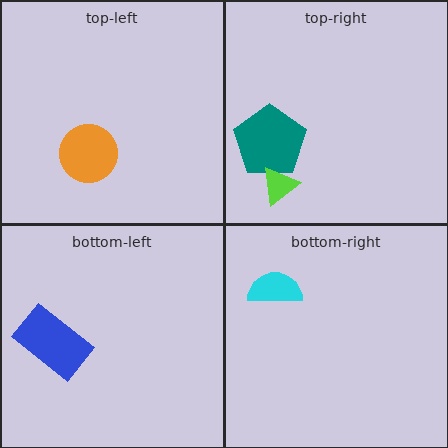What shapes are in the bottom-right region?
The cyan semicircle.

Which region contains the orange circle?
The top-left region.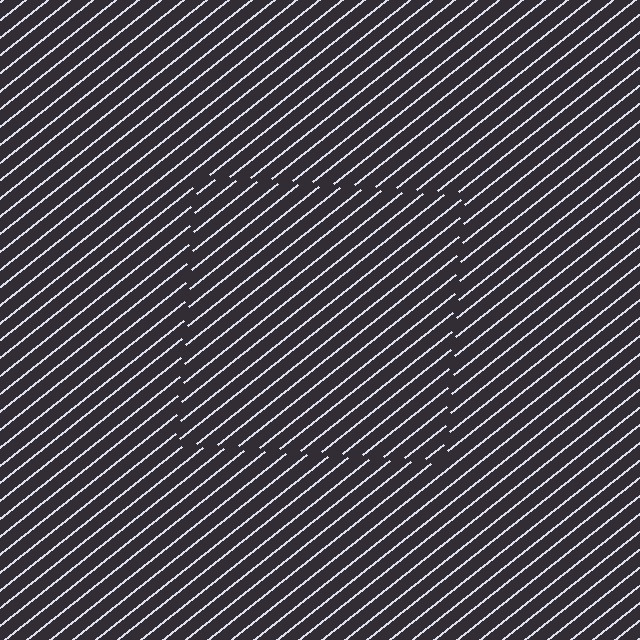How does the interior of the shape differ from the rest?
The interior of the shape contains the same grating, shifted by half a period — the contour is defined by the phase discontinuity where line-ends from the inner and outer gratings abut.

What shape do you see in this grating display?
An illusory square. The interior of the shape contains the same grating, shifted by half a period — the contour is defined by the phase discontinuity where line-ends from the inner and outer gratings abut.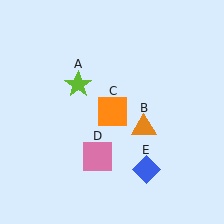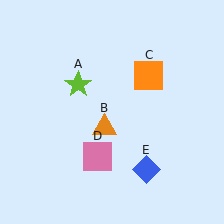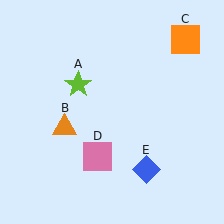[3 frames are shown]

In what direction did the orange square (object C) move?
The orange square (object C) moved up and to the right.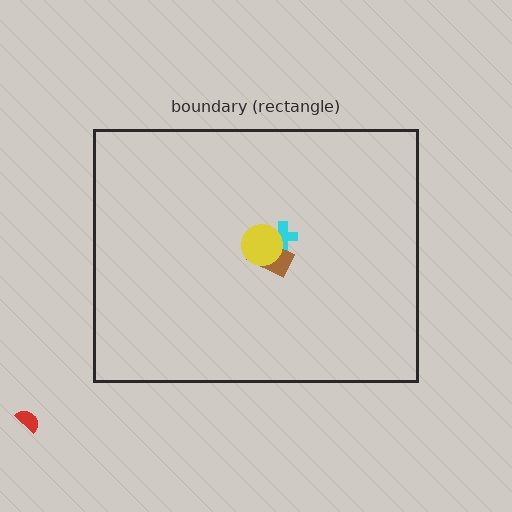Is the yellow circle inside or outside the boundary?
Inside.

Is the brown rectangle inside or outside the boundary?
Inside.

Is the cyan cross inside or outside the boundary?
Inside.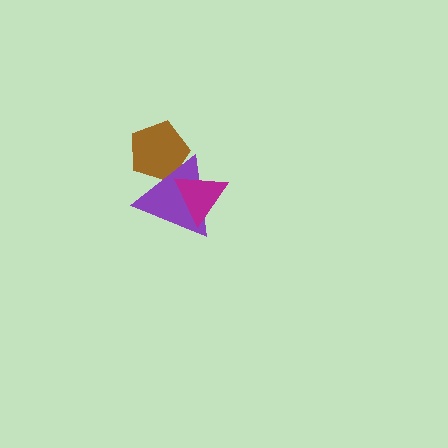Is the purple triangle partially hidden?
Yes, it is partially covered by another shape.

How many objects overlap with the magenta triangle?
1 object overlaps with the magenta triangle.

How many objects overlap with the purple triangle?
2 objects overlap with the purple triangle.